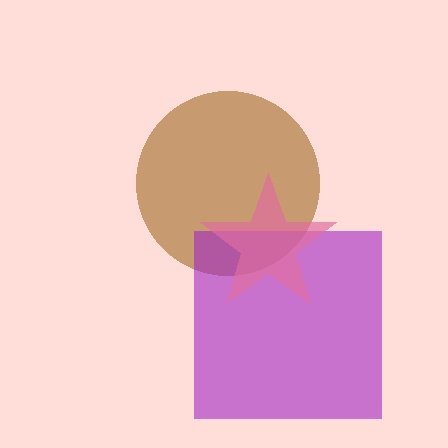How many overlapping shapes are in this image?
There are 3 overlapping shapes in the image.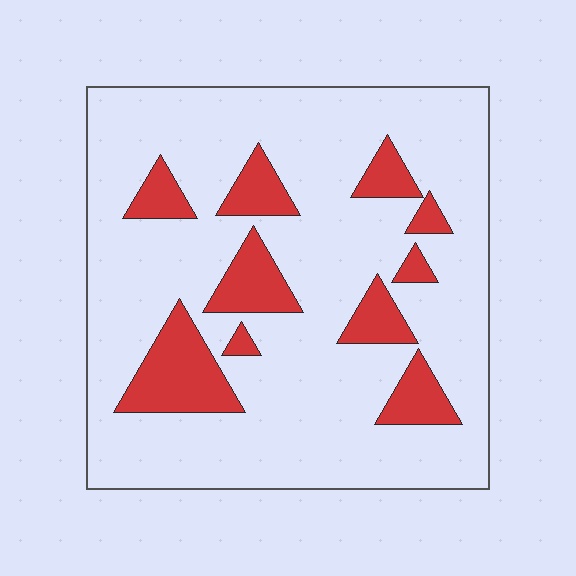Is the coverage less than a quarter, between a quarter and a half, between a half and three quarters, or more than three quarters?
Less than a quarter.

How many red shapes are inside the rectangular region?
10.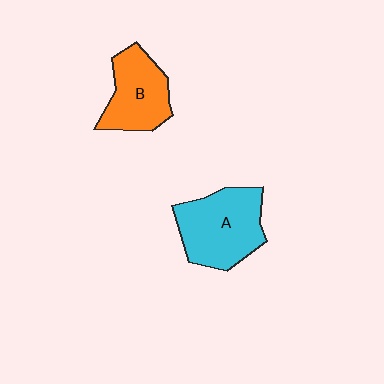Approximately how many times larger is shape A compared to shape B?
Approximately 1.3 times.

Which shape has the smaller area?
Shape B (orange).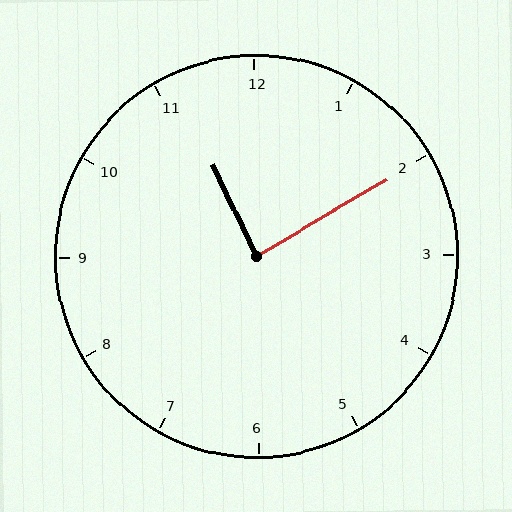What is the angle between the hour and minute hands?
Approximately 85 degrees.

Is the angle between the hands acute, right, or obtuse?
It is right.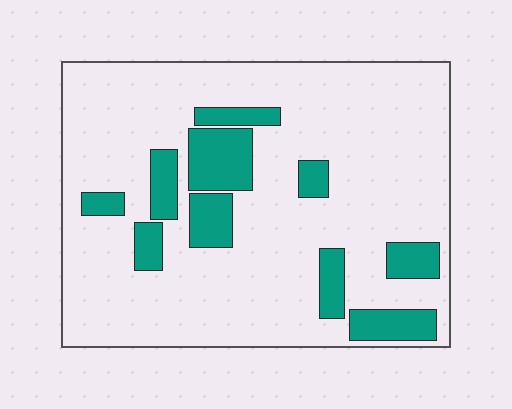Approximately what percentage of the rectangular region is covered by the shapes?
Approximately 20%.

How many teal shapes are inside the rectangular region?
10.